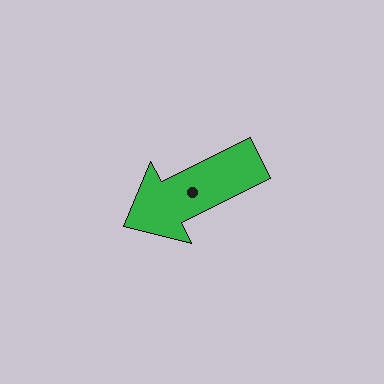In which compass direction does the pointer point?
Southwest.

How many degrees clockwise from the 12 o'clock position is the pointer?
Approximately 244 degrees.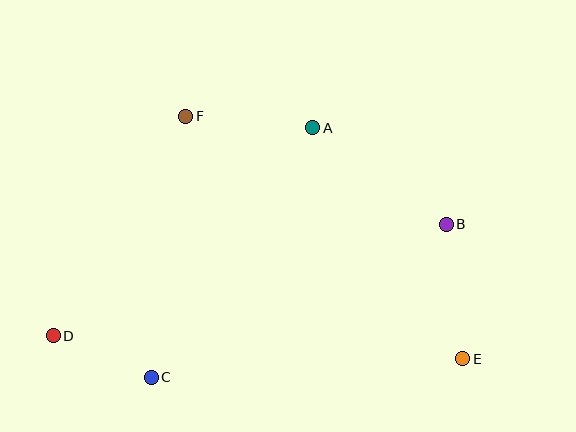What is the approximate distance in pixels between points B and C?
The distance between B and C is approximately 332 pixels.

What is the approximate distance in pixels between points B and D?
The distance between B and D is approximately 409 pixels.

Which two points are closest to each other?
Points C and D are closest to each other.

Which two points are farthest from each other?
Points D and E are farthest from each other.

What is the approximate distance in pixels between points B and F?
The distance between B and F is approximately 282 pixels.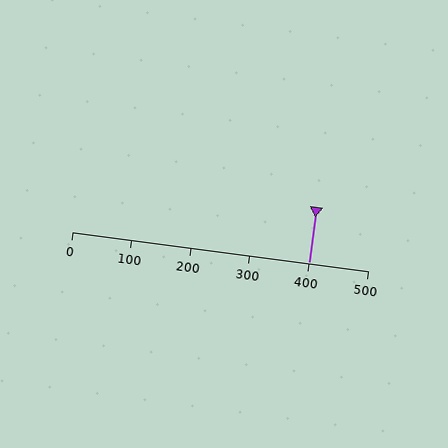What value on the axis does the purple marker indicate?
The marker indicates approximately 400.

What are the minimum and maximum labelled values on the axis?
The axis runs from 0 to 500.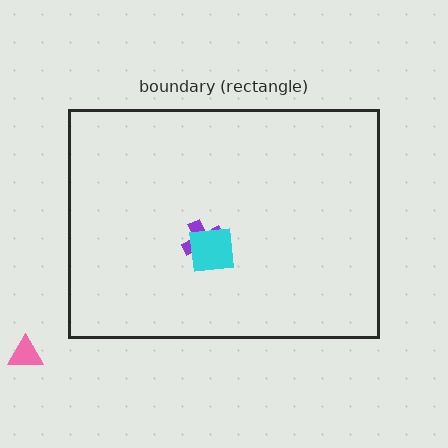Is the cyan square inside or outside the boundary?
Inside.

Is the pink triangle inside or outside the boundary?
Outside.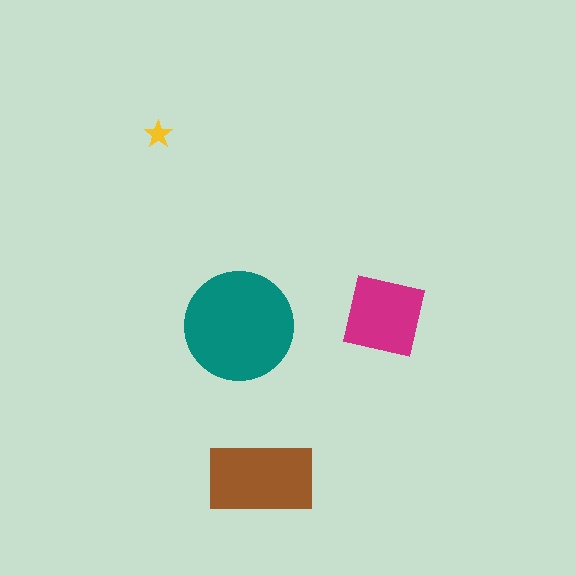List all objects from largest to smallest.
The teal circle, the brown rectangle, the magenta square, the yellow star.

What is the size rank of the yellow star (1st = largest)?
4th.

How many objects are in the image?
There are 4 objects in the image.